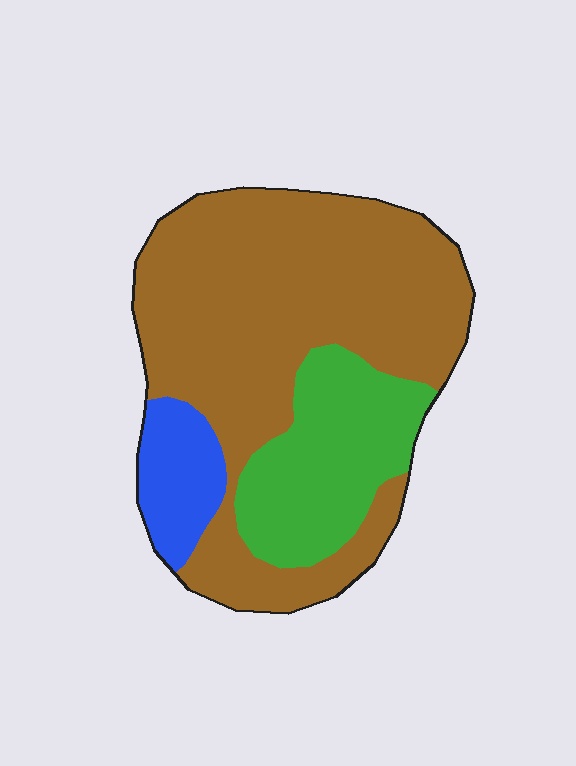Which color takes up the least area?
Blue, at roughly 10%.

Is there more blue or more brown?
Brown.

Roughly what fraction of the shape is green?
Green covers around 25% of the shape.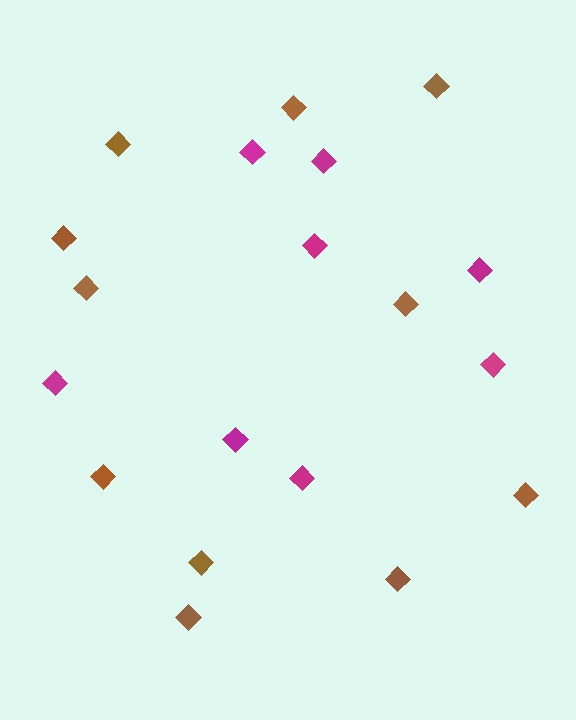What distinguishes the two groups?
There are 2 groups: one group of magenta diamonds (8) and one group of brown diamonds (11).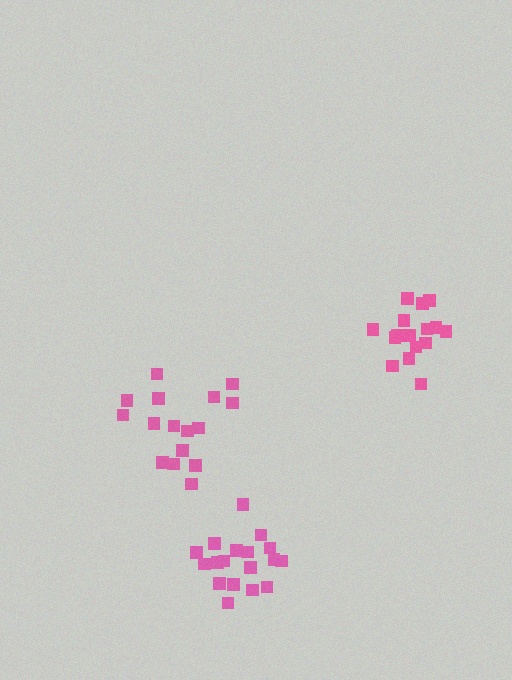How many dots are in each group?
Group 1: 16 dots, Group 2: 16 dots, Group 3: 18 dots (50 total).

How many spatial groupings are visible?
There are 3 spatial groupings.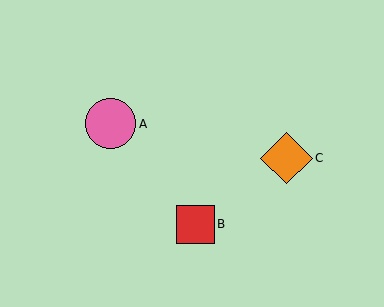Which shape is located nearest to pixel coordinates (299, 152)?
The orange diamond (labeled C) at (286, 158) is nearest to that location.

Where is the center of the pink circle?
The center of the pink circle is at (111, 124).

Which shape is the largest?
The orange diamond (labeled C) is the largest.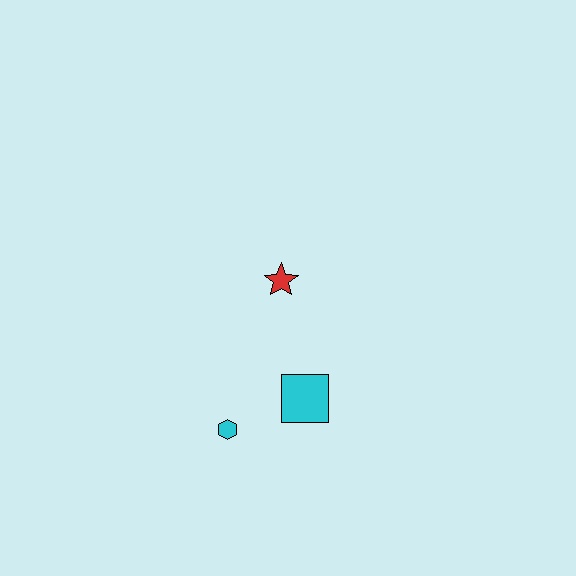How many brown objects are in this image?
There are no brown objects.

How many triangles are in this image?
There are no triangles.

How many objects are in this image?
There are 3 objects.